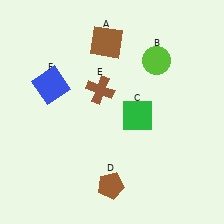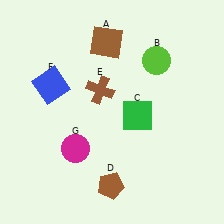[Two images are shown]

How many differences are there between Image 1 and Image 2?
There is 1 difference between the two images.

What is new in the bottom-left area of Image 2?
A magenta circle (G) was added in the bottom-left area of Image 2.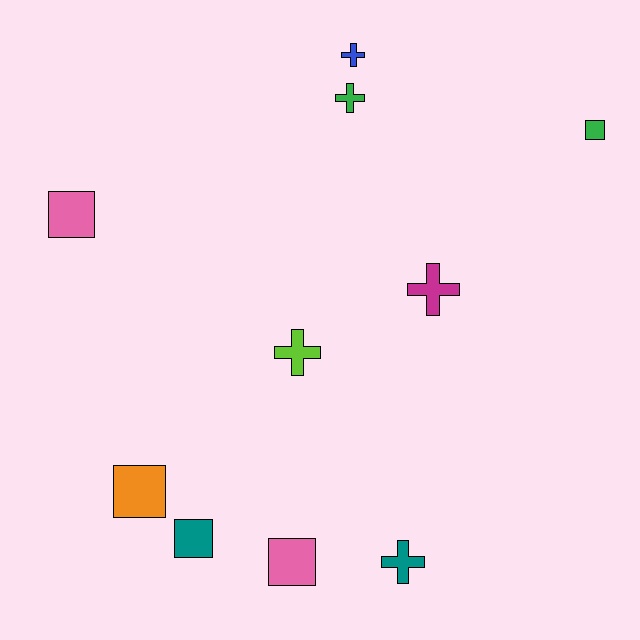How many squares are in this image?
There are 5 squares.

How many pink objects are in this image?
There are 2 pink objects.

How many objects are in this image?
There are 10 objects.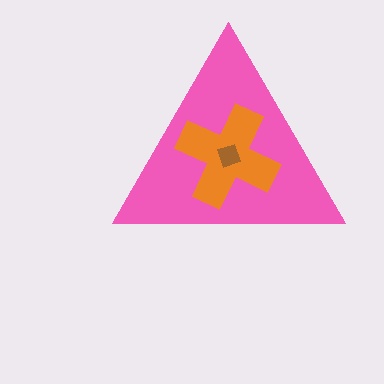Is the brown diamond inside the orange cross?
Yes.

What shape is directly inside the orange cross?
The brown diamond.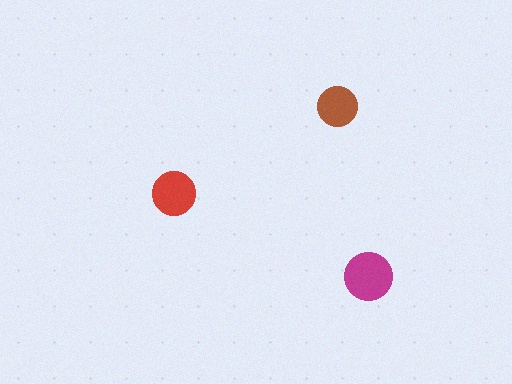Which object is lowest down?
The magenta circle is bottommost.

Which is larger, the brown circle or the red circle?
The red one.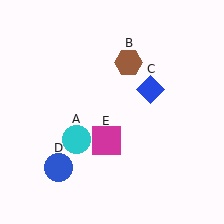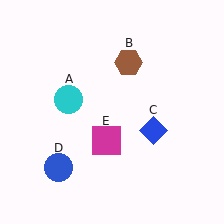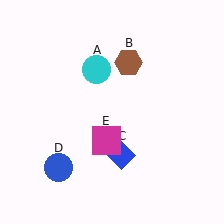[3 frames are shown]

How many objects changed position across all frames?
2 objects changed position: cyan circle (object A), blue diamond (object C).